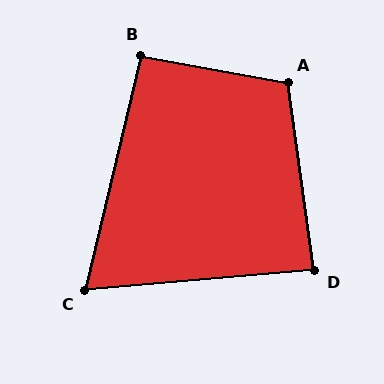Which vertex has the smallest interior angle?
C, at approximately 72 degrees.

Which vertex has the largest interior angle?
A, at approximately 108 degrees.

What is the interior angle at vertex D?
Approximately 87 degrees (approximately right).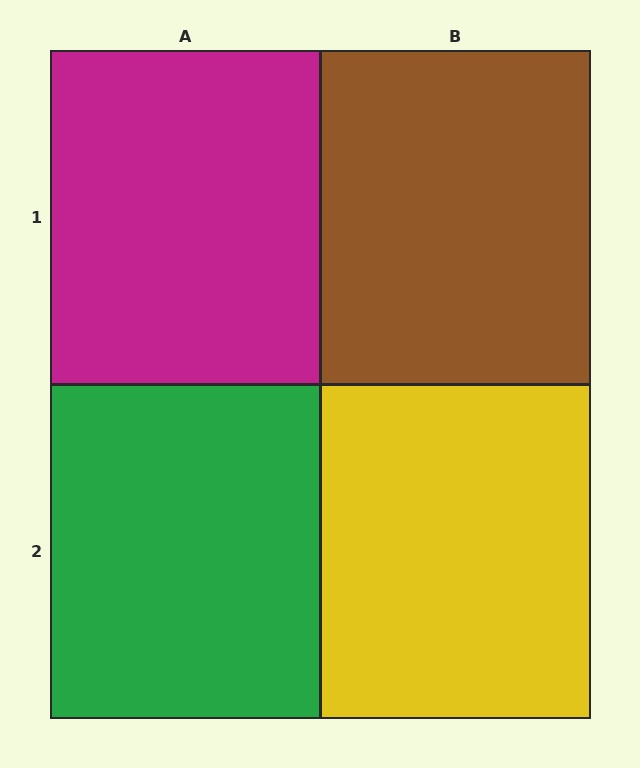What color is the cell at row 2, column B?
Yellow.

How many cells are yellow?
1 cell is yellow.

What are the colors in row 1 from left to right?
Magenta, brown.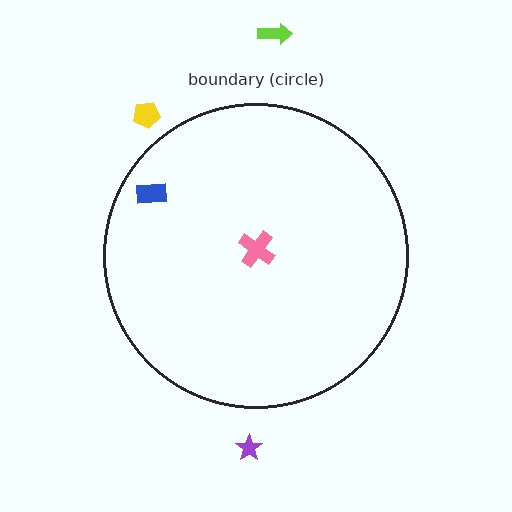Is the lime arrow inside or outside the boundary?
Outside.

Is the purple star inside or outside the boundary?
Outside.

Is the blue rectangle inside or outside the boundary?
Inside.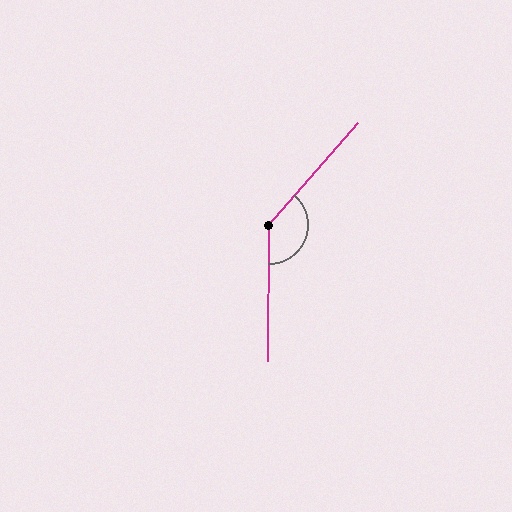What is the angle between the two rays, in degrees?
Approximately 139 degrees.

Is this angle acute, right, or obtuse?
It is obtuse.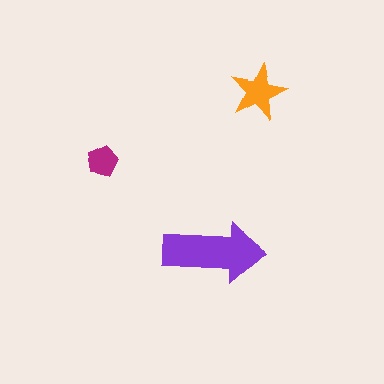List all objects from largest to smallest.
The purple arrow, the orange star, the magenta pentagon.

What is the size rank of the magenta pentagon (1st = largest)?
3rd.